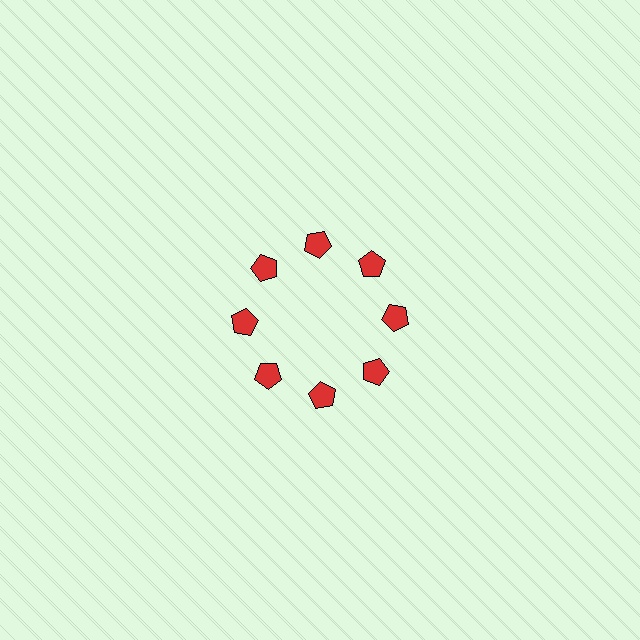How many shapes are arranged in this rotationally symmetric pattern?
There are 8 shapes, arranged in 8 groups of 1.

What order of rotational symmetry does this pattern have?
This pattern has 8-fold rotational symmetry.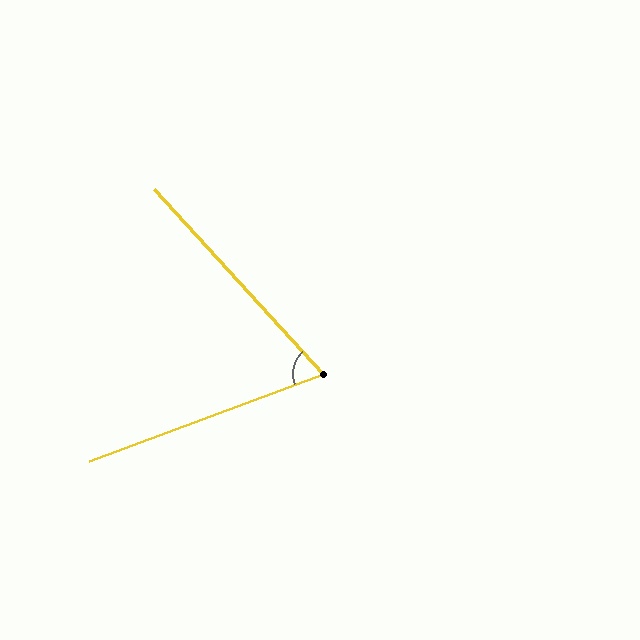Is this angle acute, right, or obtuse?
It is acute.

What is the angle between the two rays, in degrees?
Approximately 68 degrees.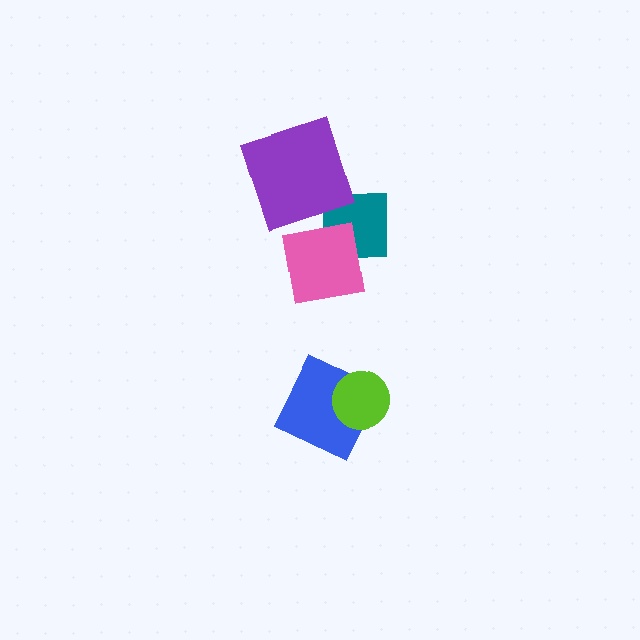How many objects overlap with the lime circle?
1 object overlaps with the lime circle.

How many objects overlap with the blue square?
1 object overlaps with the blue square.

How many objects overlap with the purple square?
0 objects overlap with the purple square.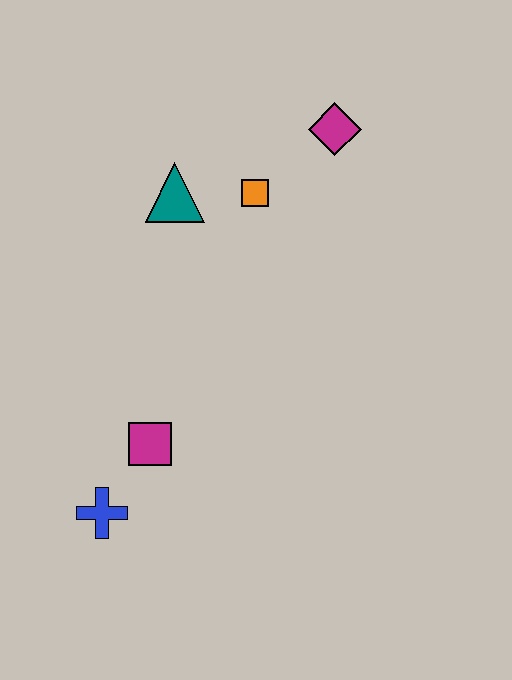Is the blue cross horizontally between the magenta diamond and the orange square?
No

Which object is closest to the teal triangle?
The orange square is closest to the teal triangle.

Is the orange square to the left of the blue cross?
No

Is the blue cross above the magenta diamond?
No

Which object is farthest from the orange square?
The blue cross is farthest from the orange square.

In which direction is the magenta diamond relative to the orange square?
The magenta diamond is to the right of the orange square.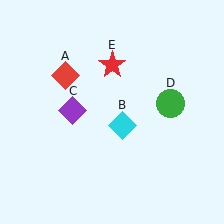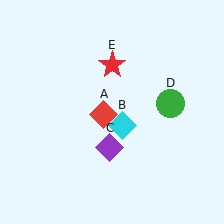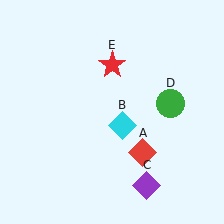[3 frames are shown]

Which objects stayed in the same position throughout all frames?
Cyan diamond (object B) and green circle (object D) and red star (object E) remained stationary.